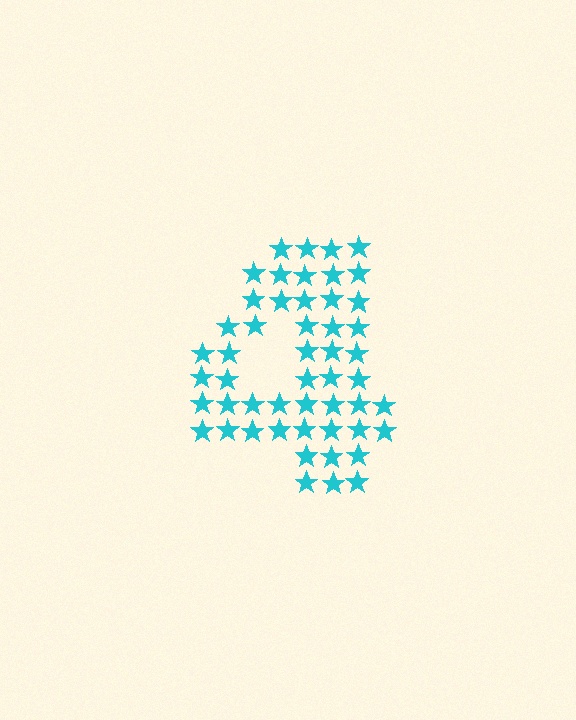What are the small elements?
The small elements are stars.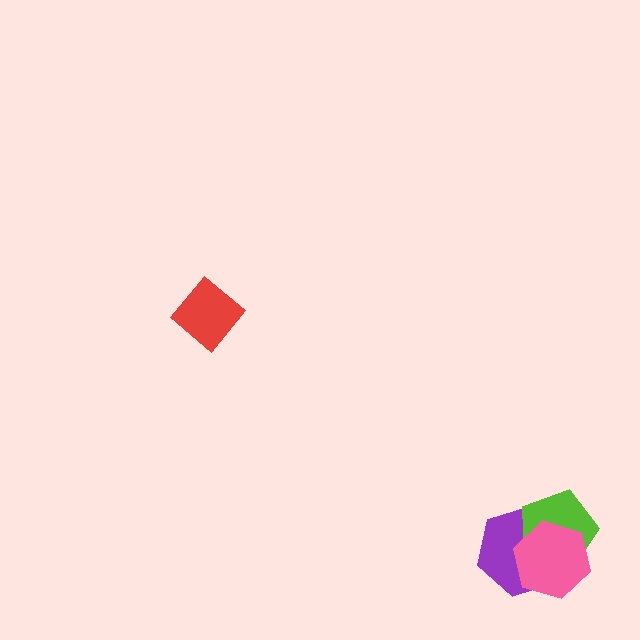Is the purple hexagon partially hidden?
Yes, it is partially covered by another shape.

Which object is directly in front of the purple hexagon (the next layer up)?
The lime pentagon is directly in front of the purple hexagon.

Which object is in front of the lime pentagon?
The pink hexagon is in front of the lime pentagon.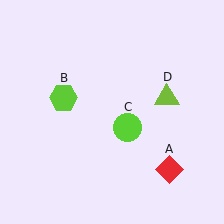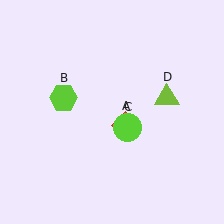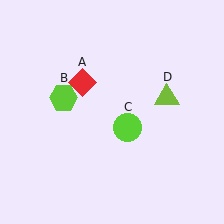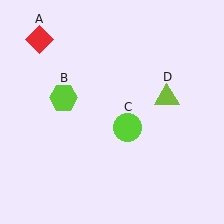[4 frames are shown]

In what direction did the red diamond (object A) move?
The red diamond (object A) moved up and to the left.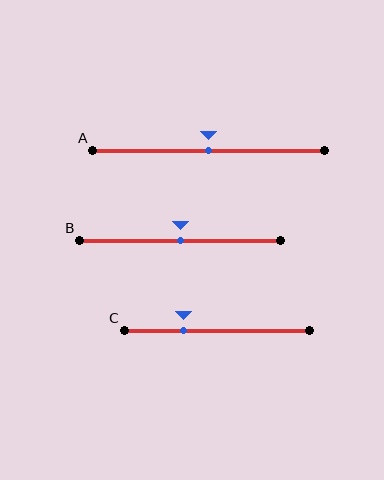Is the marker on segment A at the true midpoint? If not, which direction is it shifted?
Yes, the marker on segment A is at the true midpoint.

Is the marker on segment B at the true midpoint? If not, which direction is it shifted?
Yes, the marker on segment B is at the true midpoint.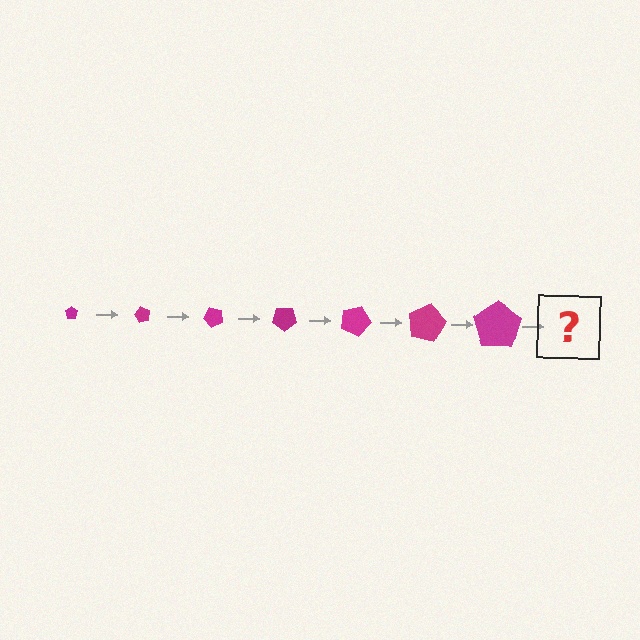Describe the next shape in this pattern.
It should be a pentagon, larger than the previous one and rotated 420 degrees from the start.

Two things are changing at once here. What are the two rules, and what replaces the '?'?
The two rules are that the pentagon grows larger each step and it rotates 60 degrees each step. The '?' should be a pentagon, larger than the previous one and rotated 420 degrees from the start.